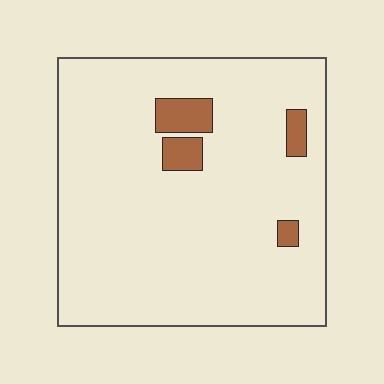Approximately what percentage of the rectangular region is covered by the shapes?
Approximately 5%.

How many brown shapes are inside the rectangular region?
4.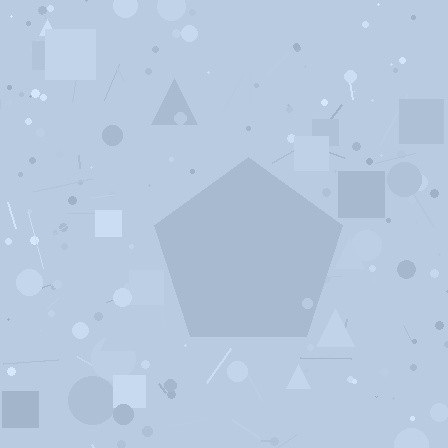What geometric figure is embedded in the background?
A pentagon is embedded in the background.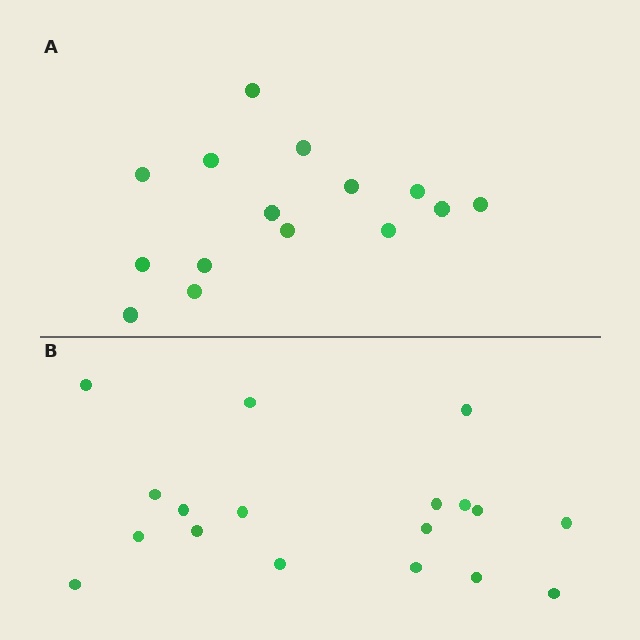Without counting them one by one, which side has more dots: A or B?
Region B (the bottom region) has more dots.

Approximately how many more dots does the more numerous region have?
Region B has just a few more — roughly 2 or 3 more dots than region A.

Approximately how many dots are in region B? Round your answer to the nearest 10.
About 20 dots. (The exact count is 18, which rounds to 20.)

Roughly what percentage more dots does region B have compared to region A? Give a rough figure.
About 20% more.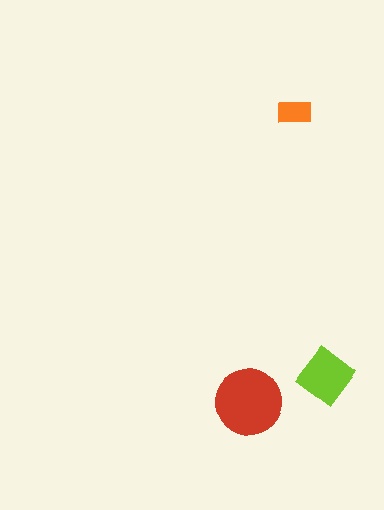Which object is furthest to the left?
The red circle is leftmost.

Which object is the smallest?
The orange rectangle.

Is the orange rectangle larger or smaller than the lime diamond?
Smaller.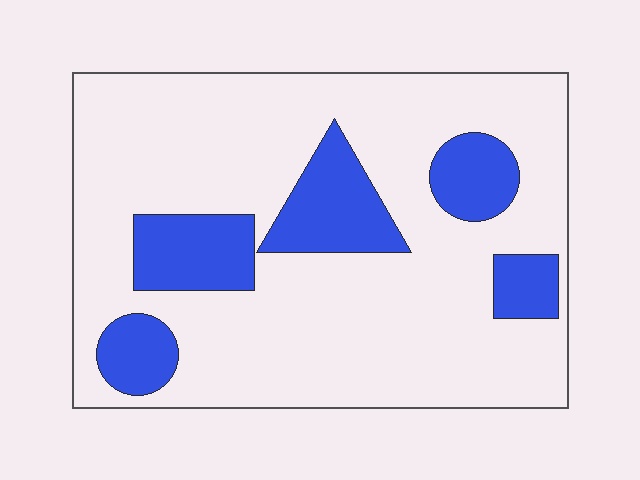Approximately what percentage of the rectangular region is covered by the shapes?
Approximately 20%.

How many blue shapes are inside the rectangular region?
5.